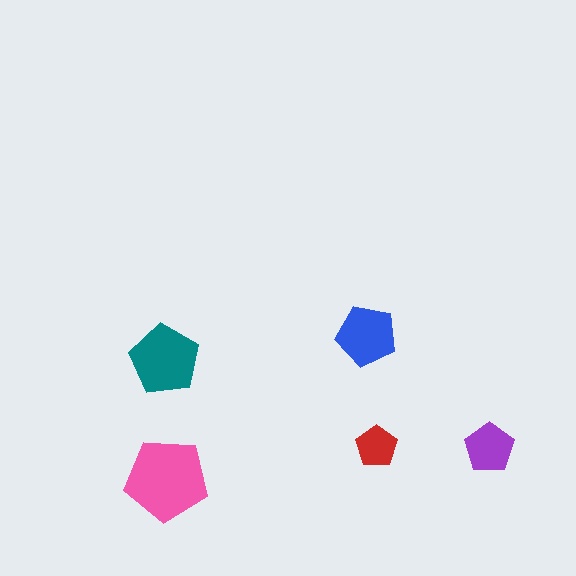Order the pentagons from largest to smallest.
the pink one, the teal one, the blue one, the purple one, the red one.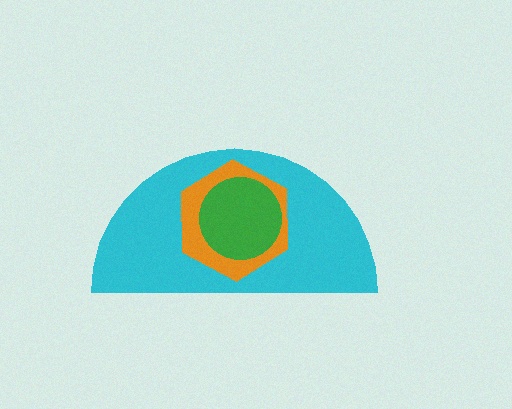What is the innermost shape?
The green circle.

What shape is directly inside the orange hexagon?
The green circle.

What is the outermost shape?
The cyan semicircle.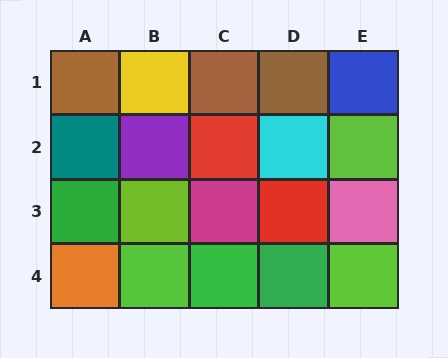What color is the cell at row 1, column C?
Brown.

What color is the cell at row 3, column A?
Green.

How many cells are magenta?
1 cell is magenta.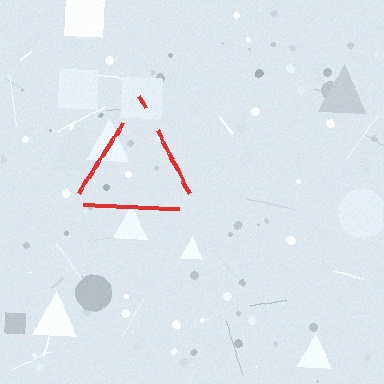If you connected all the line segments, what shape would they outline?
They would outline a triangle.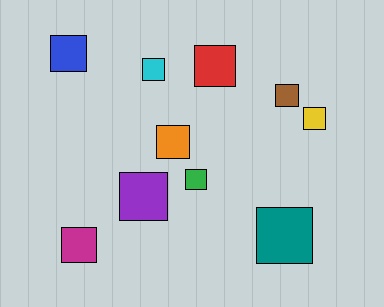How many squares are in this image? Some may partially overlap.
There are 10 squares.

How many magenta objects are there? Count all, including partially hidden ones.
There is 1 magenta object.